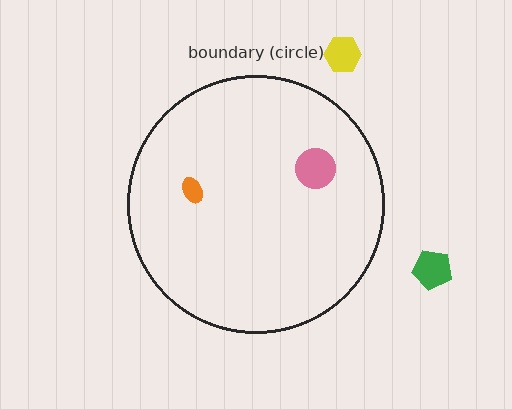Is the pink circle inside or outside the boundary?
Inside.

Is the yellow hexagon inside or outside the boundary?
Outside.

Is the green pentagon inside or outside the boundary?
Outside.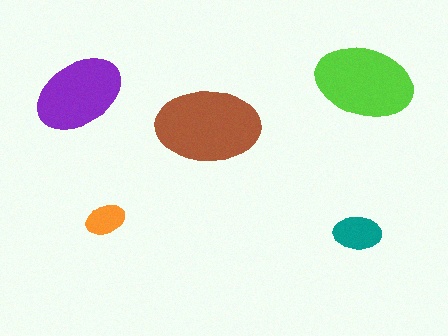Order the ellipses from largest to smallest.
the brown one, the lime one, the purple one, the teal one, the orange one.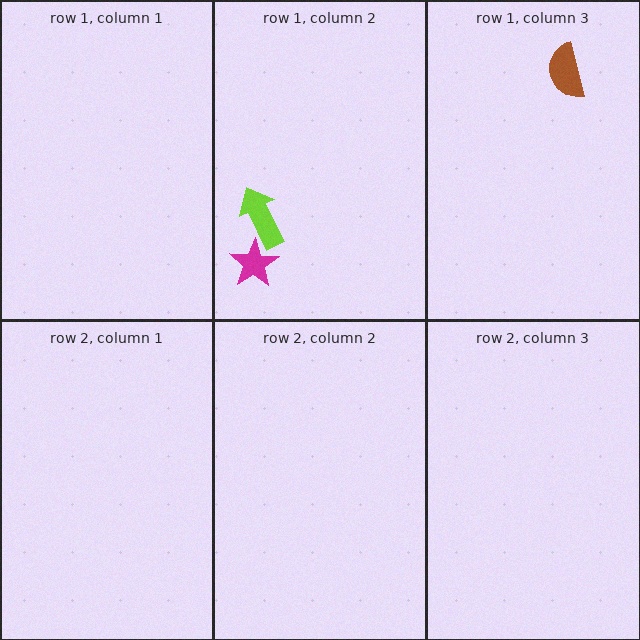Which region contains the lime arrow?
The row 1, column 2 region.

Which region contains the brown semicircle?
The row 1, column 3 region.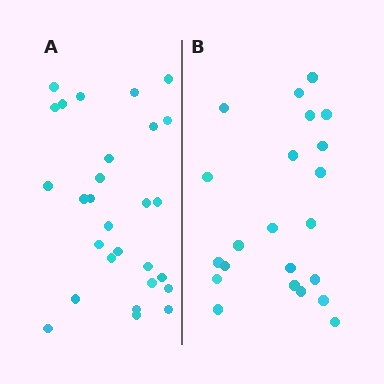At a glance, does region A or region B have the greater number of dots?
Region A (the left region) has more dots.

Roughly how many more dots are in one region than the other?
Region A has about 6 more dots than region B.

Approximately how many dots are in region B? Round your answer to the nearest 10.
About 20 dots. (The exact count is 22, which rounds to 20.)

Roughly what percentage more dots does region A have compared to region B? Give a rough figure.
About 25% more.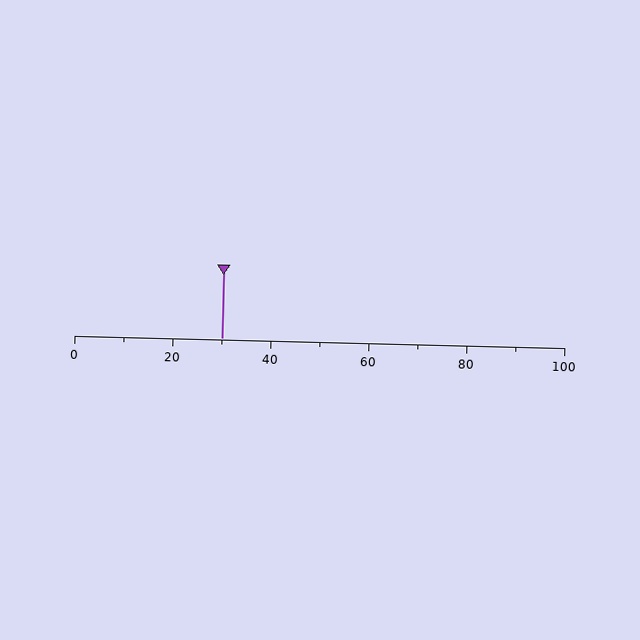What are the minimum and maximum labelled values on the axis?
The axis runs from 0 to 100.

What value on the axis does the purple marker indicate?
The marker indicates approximately 30.